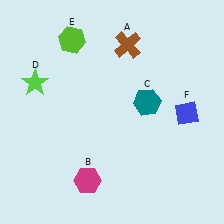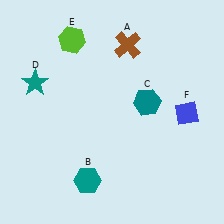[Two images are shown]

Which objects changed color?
B changed from magenta to teal. D changed from lime to teal.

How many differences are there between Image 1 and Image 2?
There are 2 differences between the two images.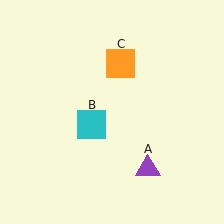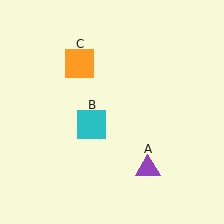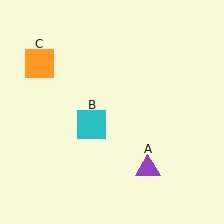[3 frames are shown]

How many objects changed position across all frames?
1 object changed position: orange square (object C).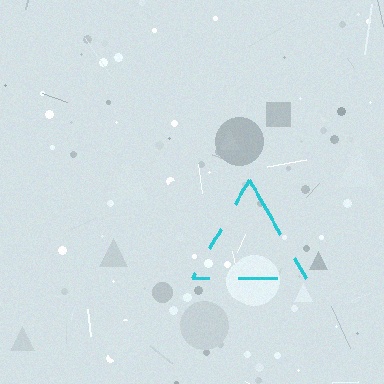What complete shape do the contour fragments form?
The contour fragments form a triangle.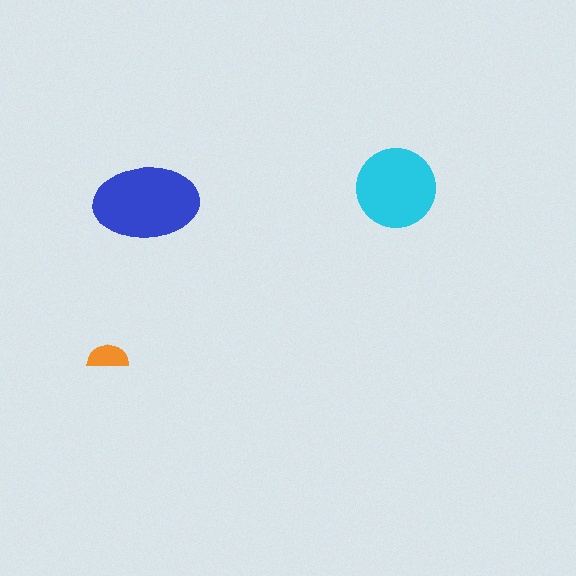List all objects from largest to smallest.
The blue ellipse, the cyan circle, the orange semicircle.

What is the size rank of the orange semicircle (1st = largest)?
3rd.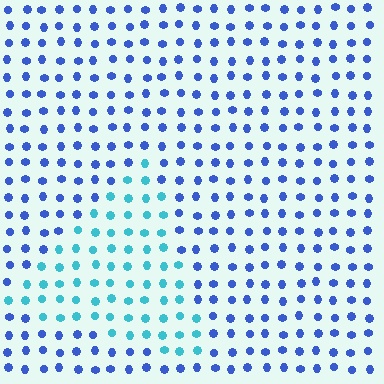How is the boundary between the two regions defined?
The boundary is defined purely by a slight shift in hue (about 41 degrees). Spacing, size, and orientation are identical on both sides.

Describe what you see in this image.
The image is filled with small blue elements in a uniform arrangement. A triangle-shaped region is visible where the elements are tinted to a slightly different hue, forming a subtle color boundary.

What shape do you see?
I see a triangle.